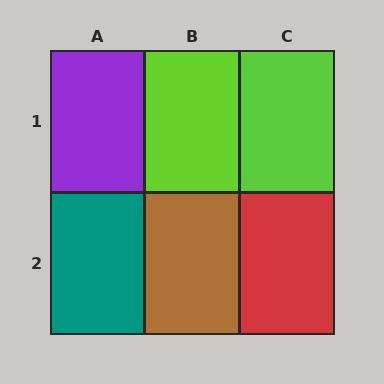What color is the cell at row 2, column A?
Teal.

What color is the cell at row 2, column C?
Red.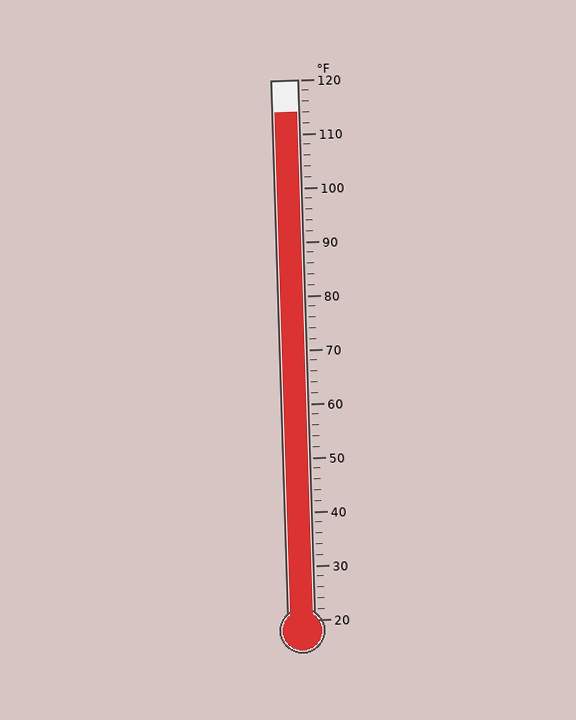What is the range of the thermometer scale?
The thermometer scale ranges from 20°F to 120°F.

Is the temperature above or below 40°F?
The temperature is above 40°F.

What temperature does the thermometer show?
The thermometer shows approximately 114°F.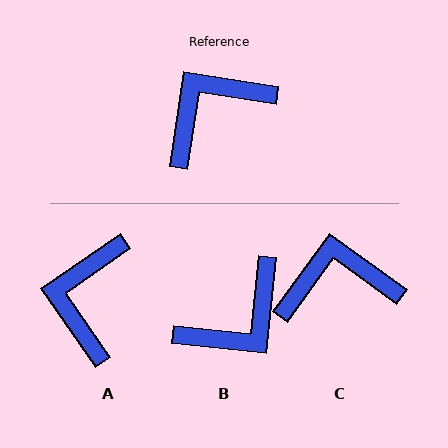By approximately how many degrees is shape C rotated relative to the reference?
Approximately 27 degrees clockwise.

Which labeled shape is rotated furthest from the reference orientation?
B, about 177 degrees away.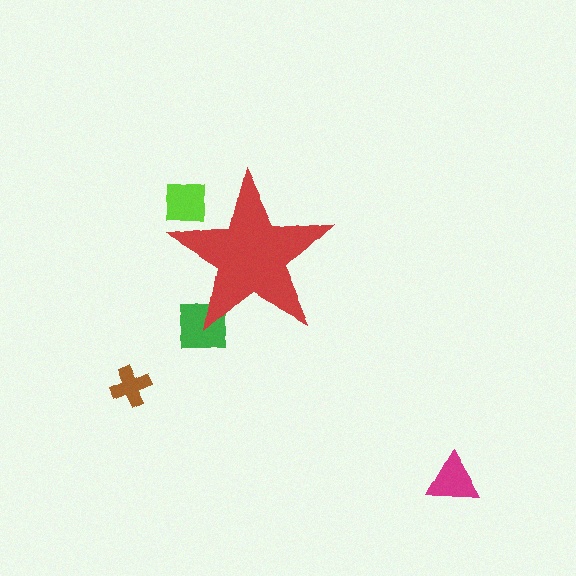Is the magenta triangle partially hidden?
No, the magenta triangle is fully visible.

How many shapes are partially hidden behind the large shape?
2 shapes are partially hidden.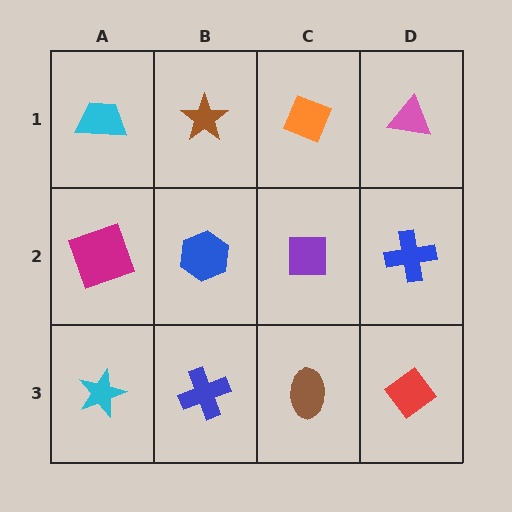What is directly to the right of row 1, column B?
An orange diamond.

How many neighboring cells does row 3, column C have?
3.